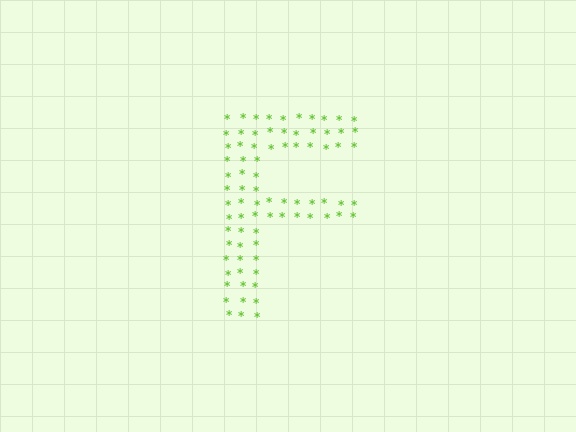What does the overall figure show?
The overall figure shows the letter F.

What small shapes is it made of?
It is made of small asterisks.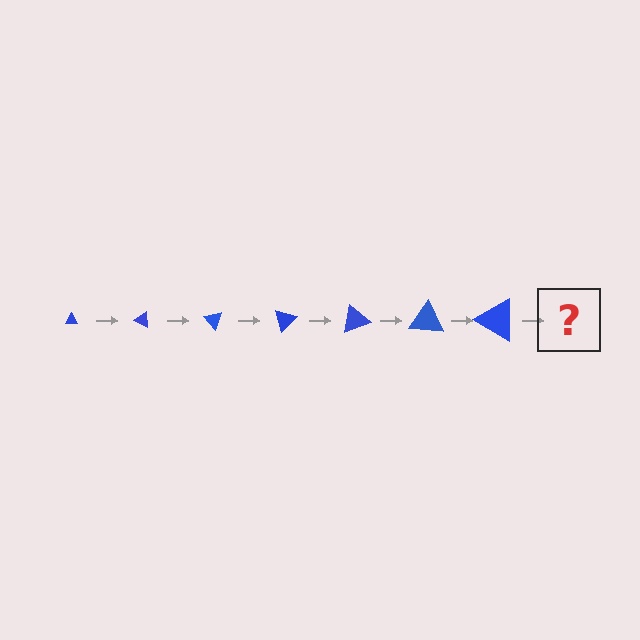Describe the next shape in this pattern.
It should be a triangle, larger than the previous one and rotated 175 degrees from the start.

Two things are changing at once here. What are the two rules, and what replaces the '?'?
The two rules are that the triangle grows larger each step and it rotates 25 degrees each step. The '?' should be a triangle, larger than the previous one and rotated 175 degrees from the start.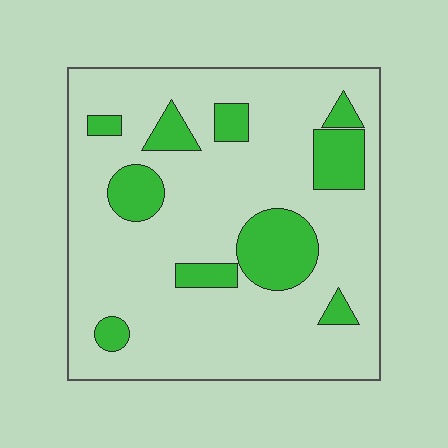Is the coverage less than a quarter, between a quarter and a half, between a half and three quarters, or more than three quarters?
Less than a quarter.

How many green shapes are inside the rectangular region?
10.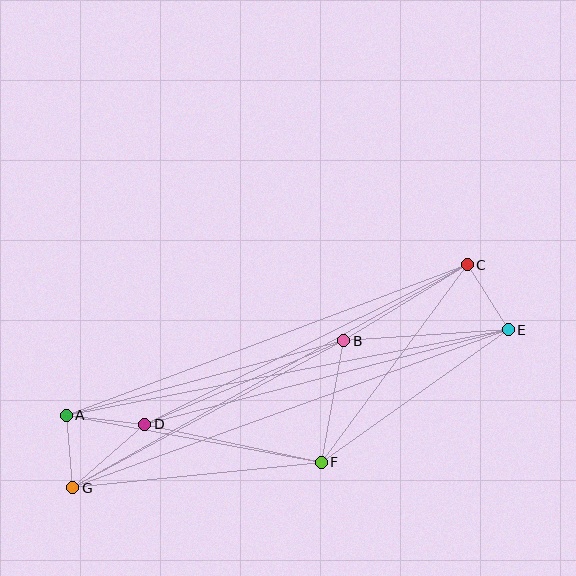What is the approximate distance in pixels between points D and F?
The distance between D and F is approximately 180 pixels.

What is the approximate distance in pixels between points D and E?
The distance between D and E is approximately 376 pixels.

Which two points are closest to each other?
Points A and G are closest to each other.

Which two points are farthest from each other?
Points E and G are farthest from each other.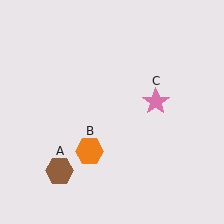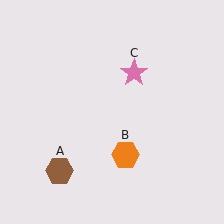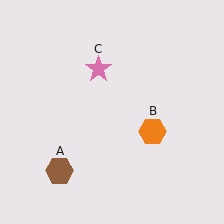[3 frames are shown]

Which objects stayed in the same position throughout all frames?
Brown hexagon (object A) remained stationary.